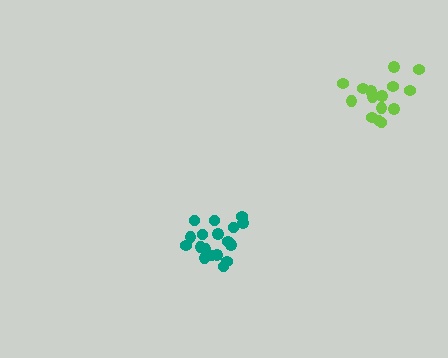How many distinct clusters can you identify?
There are 2 distinct clusters.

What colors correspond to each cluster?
The clusters are colored: teal, lime.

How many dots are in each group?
Group 1: 18 dots, Group 2: 15 dots (33 total).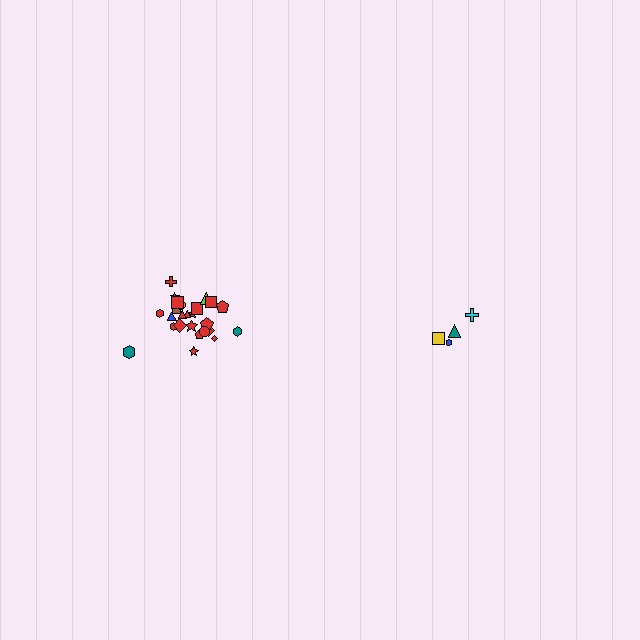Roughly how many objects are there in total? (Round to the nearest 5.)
Roughly 30 objects in total.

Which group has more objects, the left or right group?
The left group.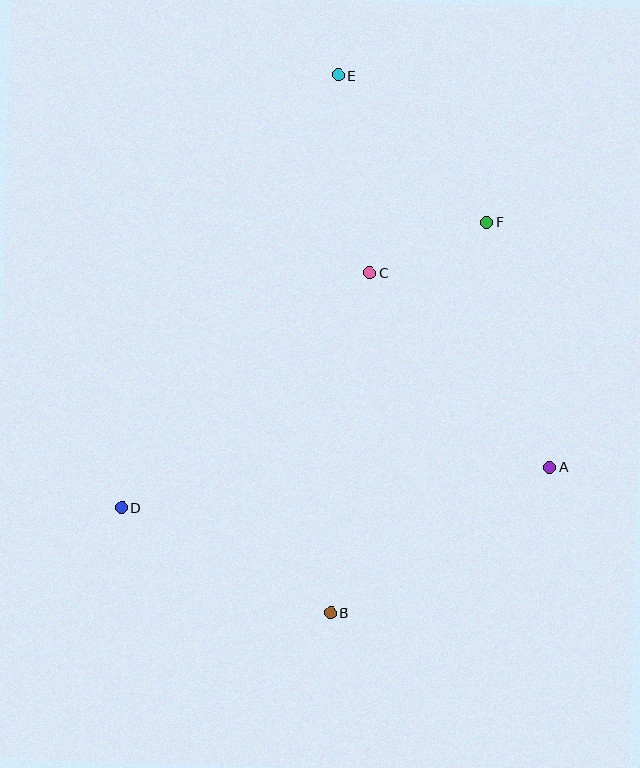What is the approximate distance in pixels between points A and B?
The distance between A and B is approximately 263 pixels.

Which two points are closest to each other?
Points C and F are closest to each other.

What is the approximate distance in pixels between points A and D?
The distance between A and D is approximately 430 pixels.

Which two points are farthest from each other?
Points B and E are farthest from each other.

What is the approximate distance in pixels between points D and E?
The distance between D and E is approximately 483 pixels.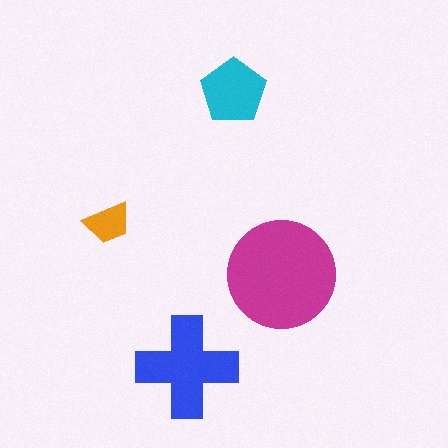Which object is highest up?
The cyan pentagon is topmost.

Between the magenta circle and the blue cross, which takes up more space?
The magenta circle.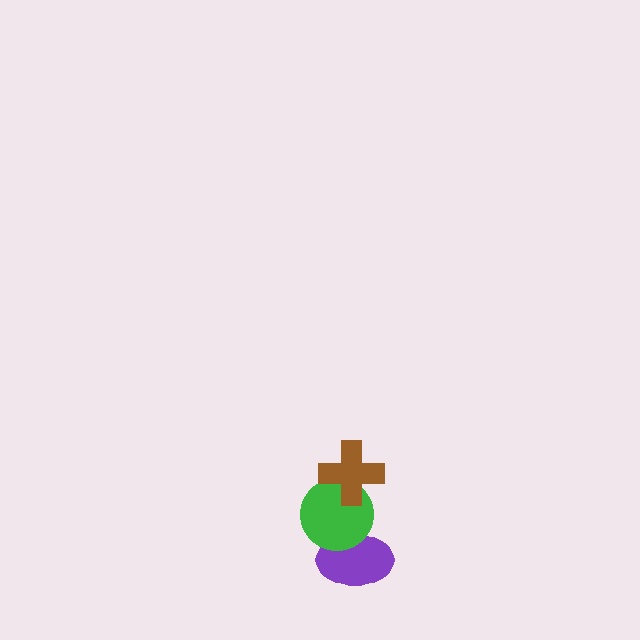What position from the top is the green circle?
The green circle is 2nd from the top.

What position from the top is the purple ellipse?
The purple ellipse is 3rd from the top.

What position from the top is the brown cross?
The brown cross is 1st from the top.